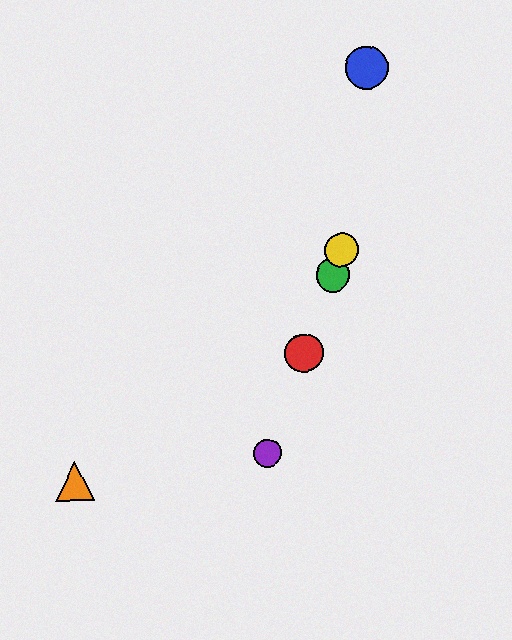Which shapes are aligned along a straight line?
The red circle, the green circle, the yellow circle, the purple circle are aligned along a straight line.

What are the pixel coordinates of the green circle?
The green circle is at (333, 275).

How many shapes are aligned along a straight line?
4 shapes (the red circle, the green circle, the yellow circle, the purple circle) are aligned along a straight line.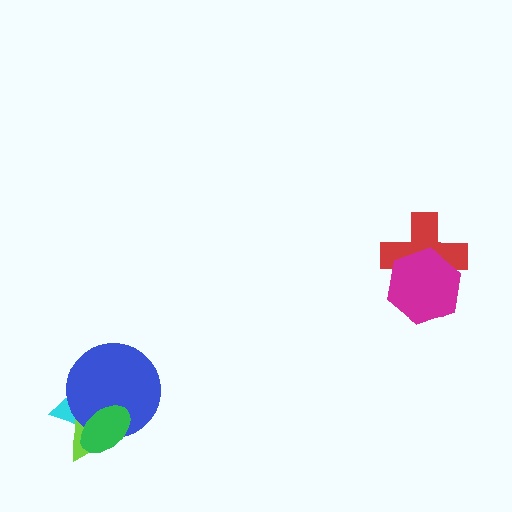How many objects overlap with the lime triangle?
3 objects overlap with the lime triangle.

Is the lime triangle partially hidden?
Yes, it is partially covered by another shape.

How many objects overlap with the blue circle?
3 objects overlap with the blue circle.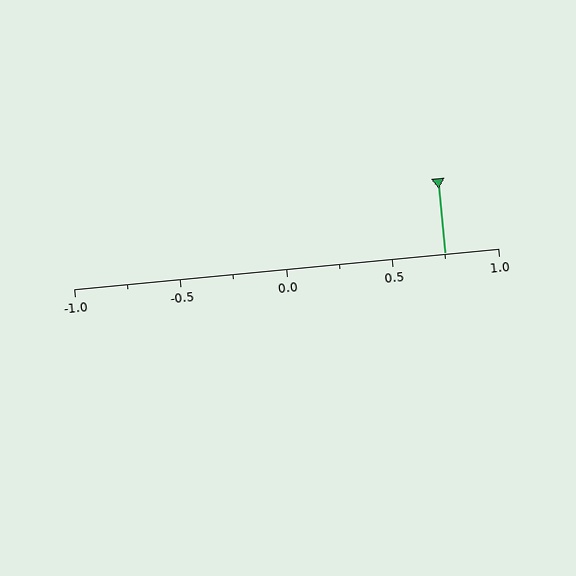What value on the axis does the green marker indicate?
The marker indicates approximately 0.75.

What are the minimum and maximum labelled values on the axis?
The axis runs from -1.0 to 1.0.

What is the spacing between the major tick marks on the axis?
The major ticks are spaced 0.5 apart.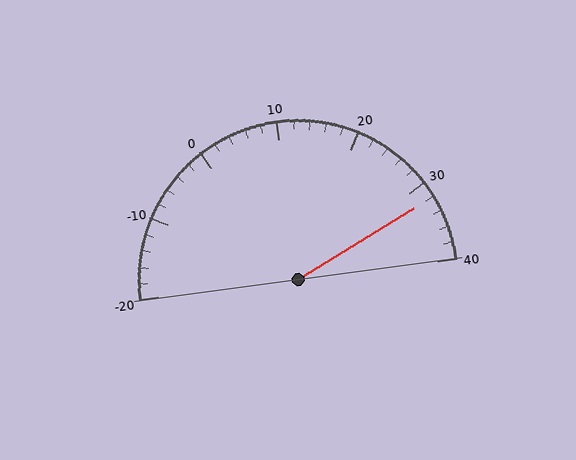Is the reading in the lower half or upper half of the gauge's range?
The reading is in the upper half of the range (-20 to 40).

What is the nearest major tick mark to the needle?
The nearest major tick mark is 30.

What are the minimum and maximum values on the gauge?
The gauge ranges from -20 to 40.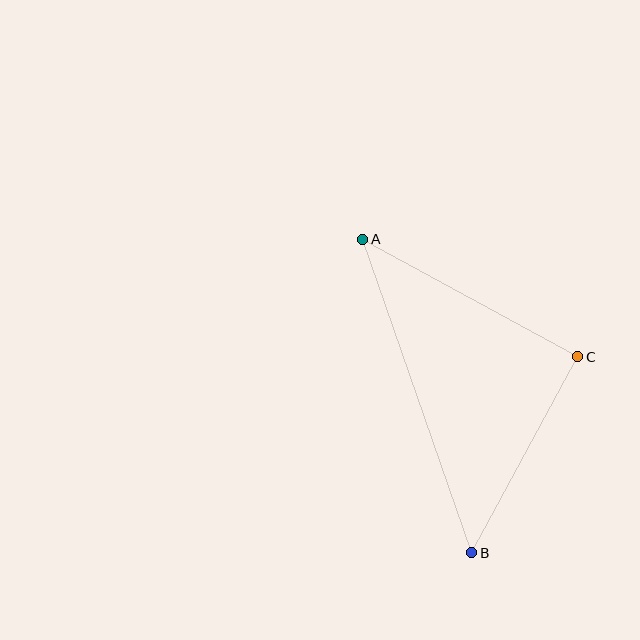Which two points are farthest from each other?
Points A and B are farthest from each other.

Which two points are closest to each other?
Points B and C are closest to each other.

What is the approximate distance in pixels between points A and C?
The distance between A and C is approximately 246 pixels.